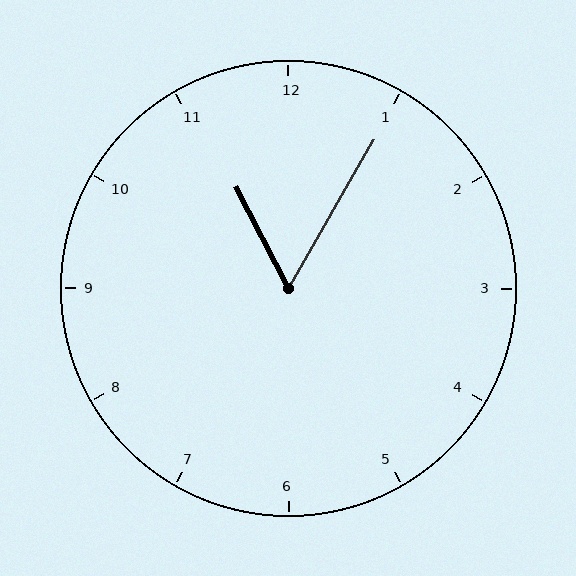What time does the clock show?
11:05.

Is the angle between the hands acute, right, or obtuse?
It is acute.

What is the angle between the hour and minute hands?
Approximately 58 degrees.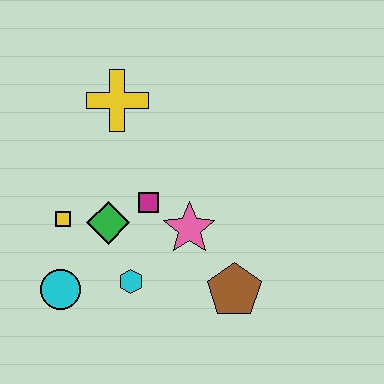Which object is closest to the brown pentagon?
The pink star is closest to the brown pentagon.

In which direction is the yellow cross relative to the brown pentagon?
The yellow cross is above the brown pentagon.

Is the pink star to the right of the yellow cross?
Yes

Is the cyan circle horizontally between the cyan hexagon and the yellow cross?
No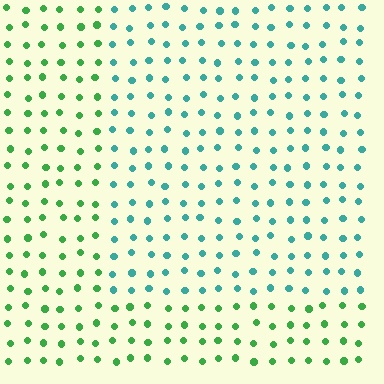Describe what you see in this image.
The image is filled with small green elements in a uniform arrangement. A rectangle-shaped region is visible where the elements are tinted to a slightly different hue, forming a subtle color boundary.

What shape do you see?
I see a rectangle.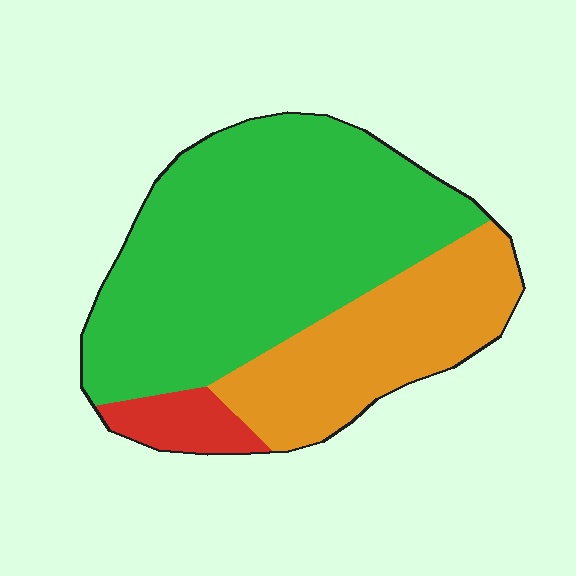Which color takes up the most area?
Green, at roughly 65%.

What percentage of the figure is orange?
Orange takes up about one third (1/3) of the figure.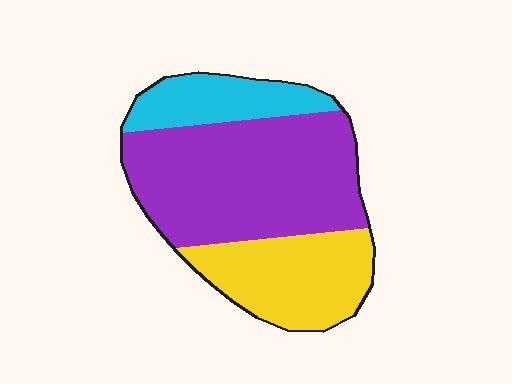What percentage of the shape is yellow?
Yellow covers around 30% of the shape.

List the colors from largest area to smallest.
From largest to smallest: purple, yellow, cyan.